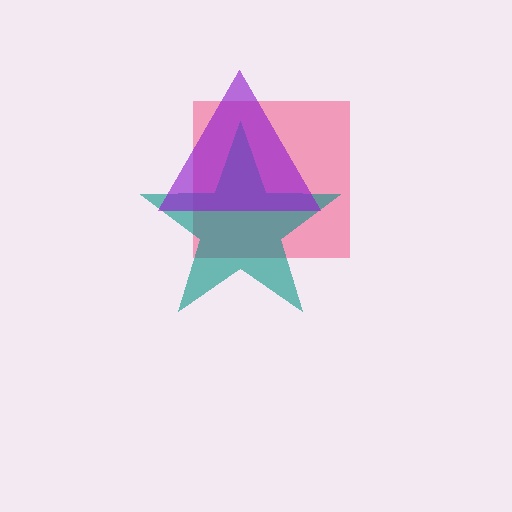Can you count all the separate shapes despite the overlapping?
Yes, there are 3 separate shapes.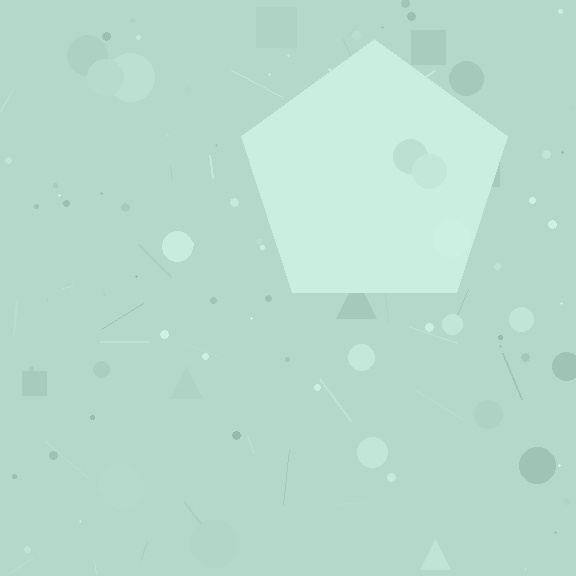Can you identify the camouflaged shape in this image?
The camouflaged shape is a pentagon.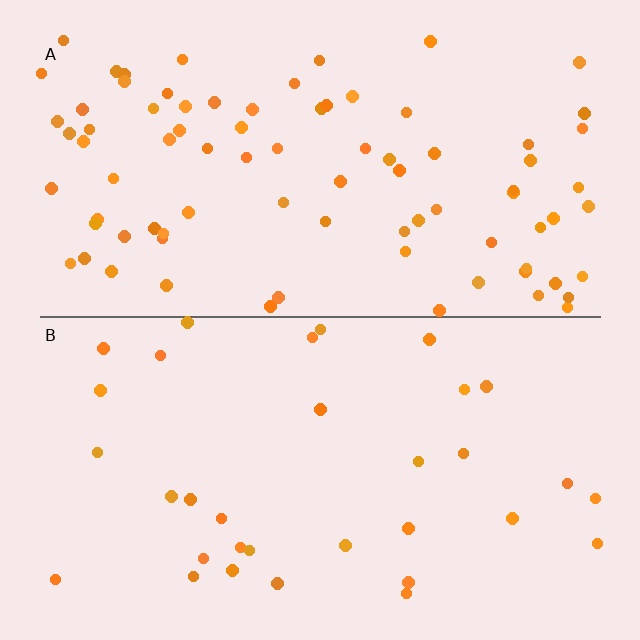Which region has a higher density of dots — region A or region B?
A (the top).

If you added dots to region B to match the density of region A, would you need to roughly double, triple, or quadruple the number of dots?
Approximately triple.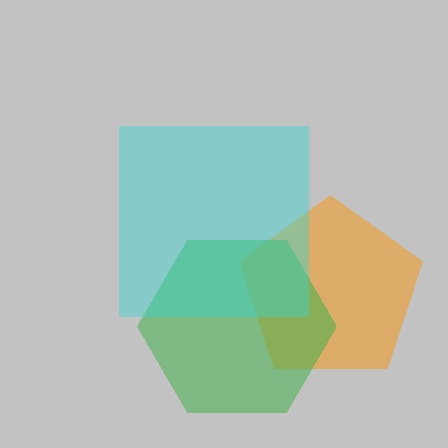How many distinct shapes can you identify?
There are 3 distinct shapes: an orange pentagon, a green hexagon, a cyan square.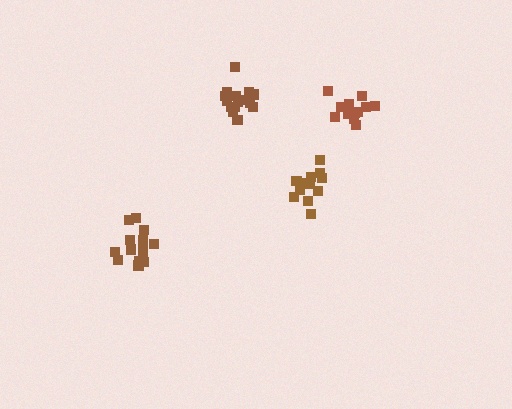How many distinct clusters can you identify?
There are 4 distinct clusters.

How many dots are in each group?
Group 1: 12 dots, Group 2: 15 dots, Group 3: 12 dots, Group 4: 15 dots (54 total).